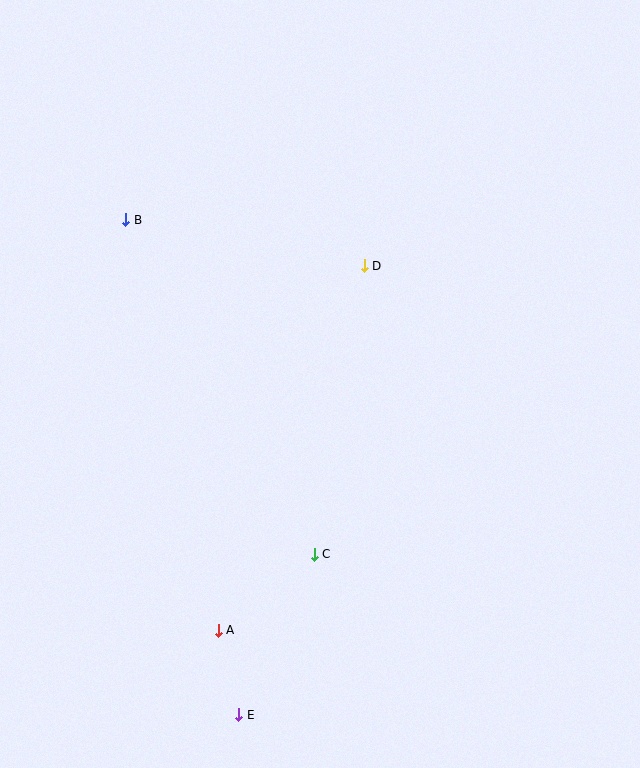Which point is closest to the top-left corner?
Point B is closest to the top-left corner.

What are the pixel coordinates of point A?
Point A is at (218, 630).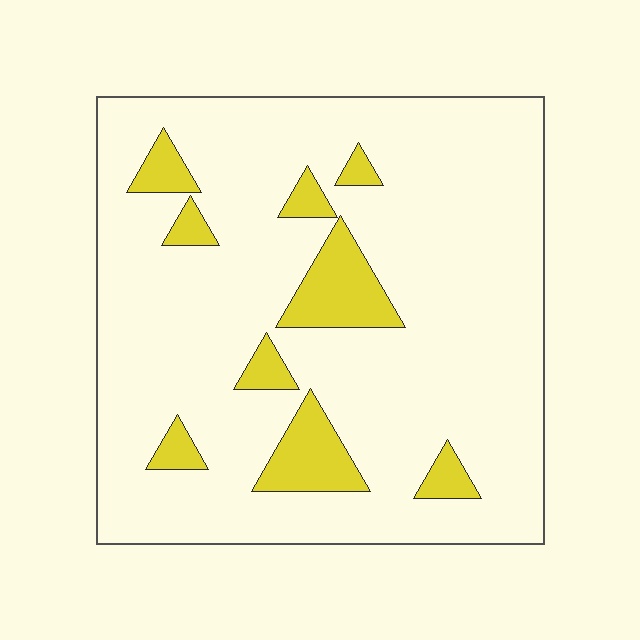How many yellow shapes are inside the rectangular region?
9.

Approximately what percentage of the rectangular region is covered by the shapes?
Approximately 15%.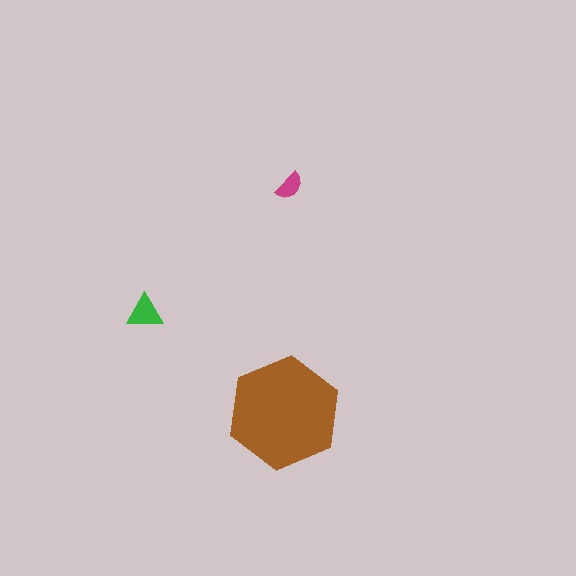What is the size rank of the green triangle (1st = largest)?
2nd.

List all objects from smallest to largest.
The magenta semicircle, the green triangle, the brown hexagon.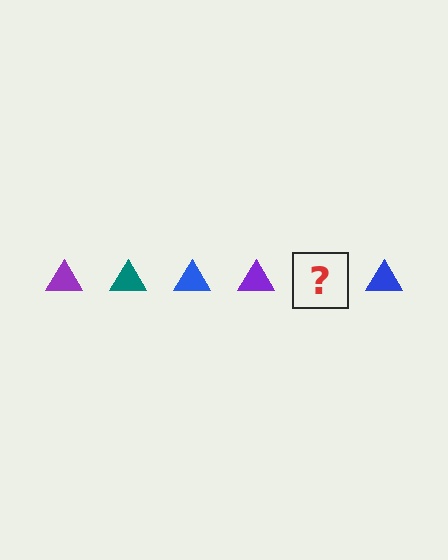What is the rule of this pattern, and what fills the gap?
The rule is that the pattern cycles through purple, teal, blue triangles. The gap should be filled with a teal triangle.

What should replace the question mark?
The question mark should be replaced with a teal triangle.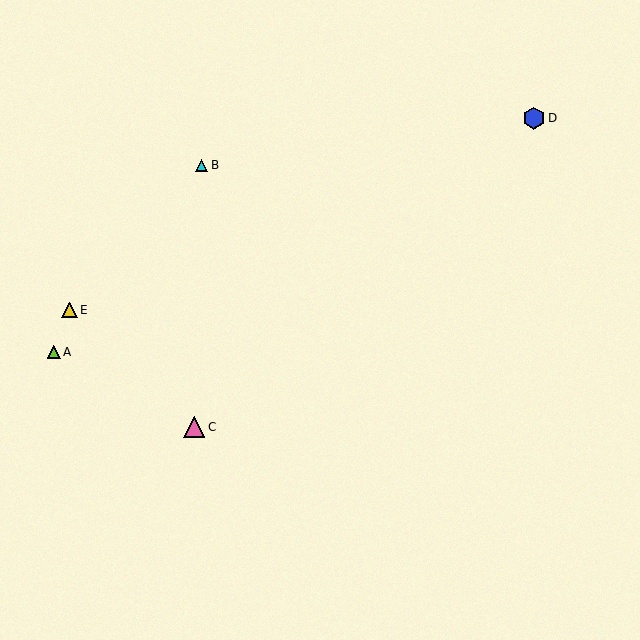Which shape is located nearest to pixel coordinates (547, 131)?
The blue hexagon (labeled D) at (534, 118) is nearest to that location.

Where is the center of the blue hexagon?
The center of the blue hexagon is at (534, 118).